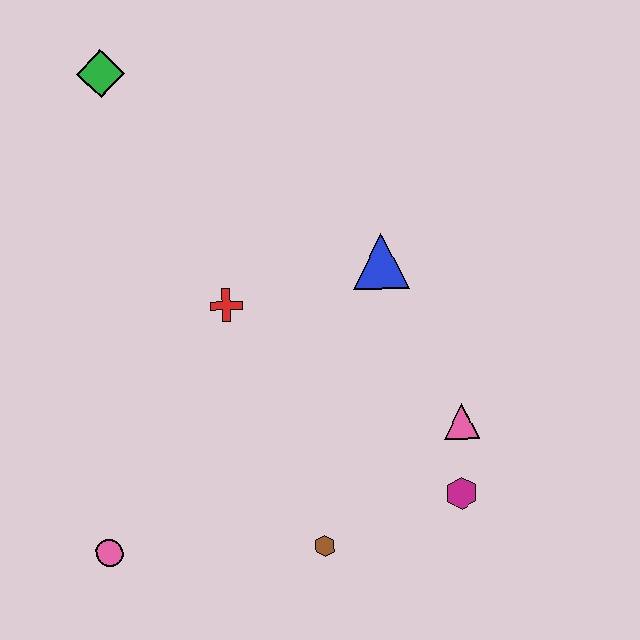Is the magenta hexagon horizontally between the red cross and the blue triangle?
No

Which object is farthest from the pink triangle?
The green diamond is farthest from the pink triangle.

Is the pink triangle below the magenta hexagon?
No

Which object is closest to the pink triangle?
The magenta hexagon is closest to the pink triangle.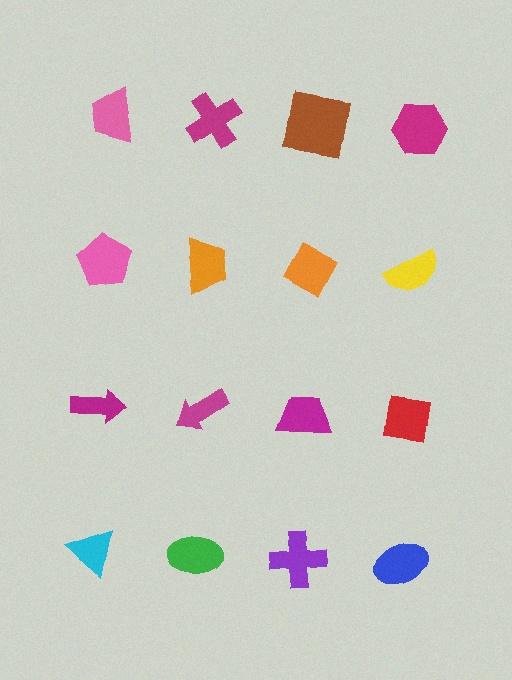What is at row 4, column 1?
A cyan triangle.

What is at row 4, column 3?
A purple cross.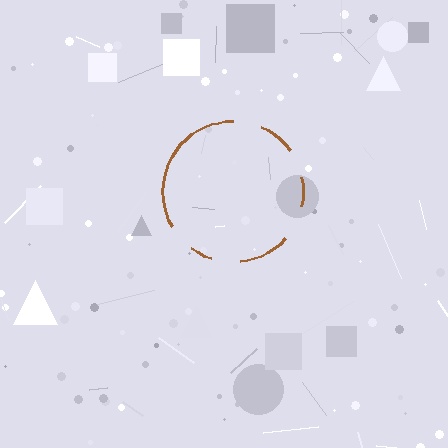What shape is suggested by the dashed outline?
The dashed outline suggests a circle.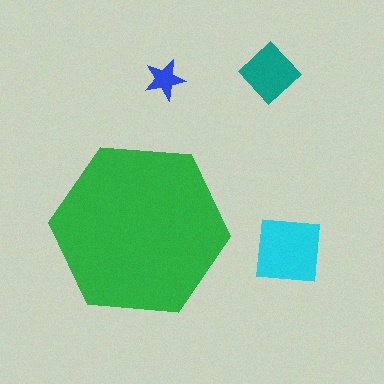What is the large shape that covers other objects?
A green hexagon.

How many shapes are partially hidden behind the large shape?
0 shapes are partially hidden.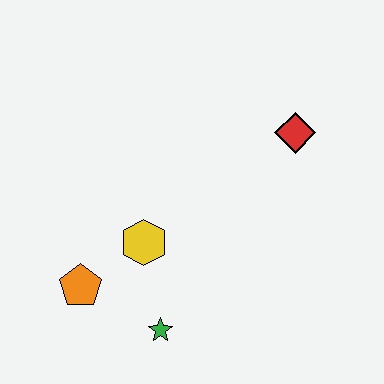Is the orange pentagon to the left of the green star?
Yes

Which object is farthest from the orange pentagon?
The red diamond is farthest from the orange pentagon.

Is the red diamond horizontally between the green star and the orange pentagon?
No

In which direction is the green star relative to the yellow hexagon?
The green star is below the yellow hexagon.